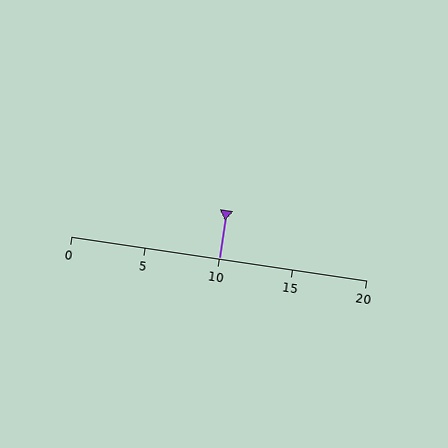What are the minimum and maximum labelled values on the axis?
The axis runs from 0 to 20.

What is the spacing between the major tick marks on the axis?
The major ticks are spaced 5 apart.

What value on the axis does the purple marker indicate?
The marker indicates approximately 10.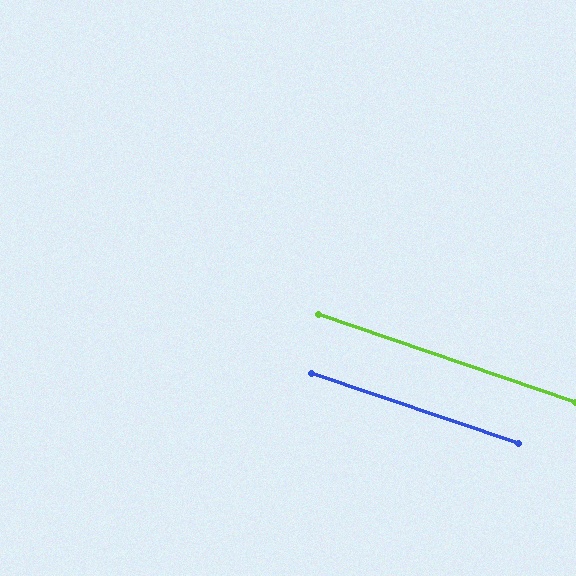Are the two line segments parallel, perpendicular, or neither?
Parallel — their directions differ by only 0.4°.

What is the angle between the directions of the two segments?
Approximately 0 degrees.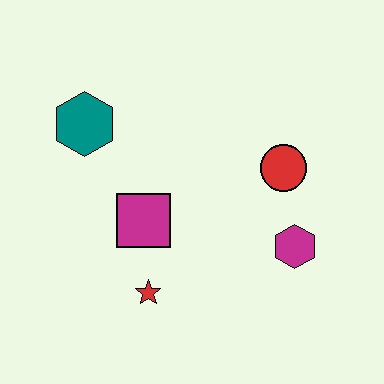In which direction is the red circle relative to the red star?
The red circle is to the right of the red star.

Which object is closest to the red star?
The magenta square is closest to the red star.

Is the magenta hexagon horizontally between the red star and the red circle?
No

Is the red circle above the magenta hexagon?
Yes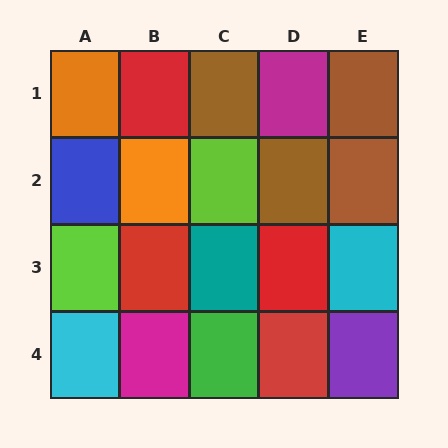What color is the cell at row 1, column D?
Magenta.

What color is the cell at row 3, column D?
Red.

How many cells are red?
4 cells are red.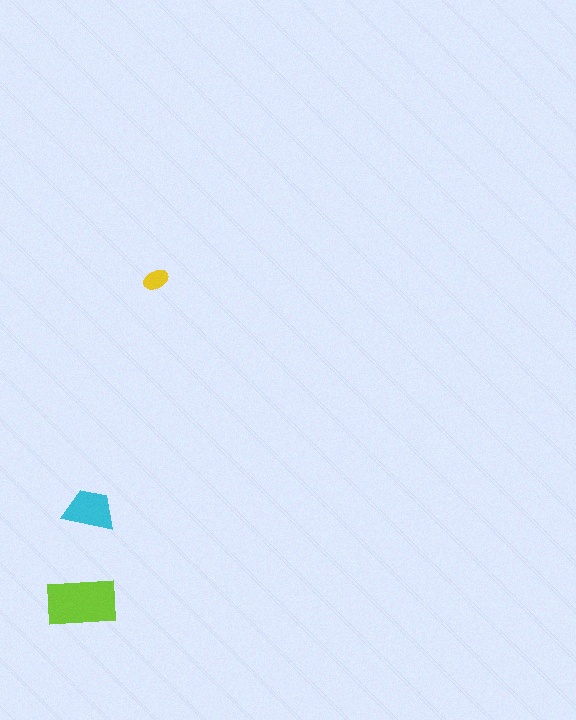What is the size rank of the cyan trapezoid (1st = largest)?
2nd.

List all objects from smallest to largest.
The yellow ellipse, the cyan trapezoid, the lime rectangle.